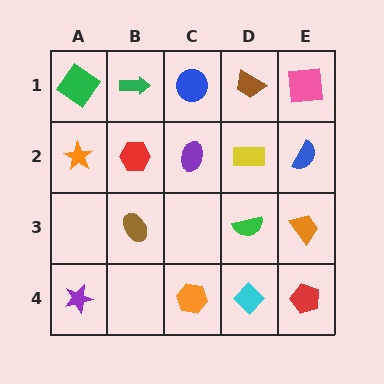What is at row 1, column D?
A brown trapezoid.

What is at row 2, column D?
A yellow rectangle.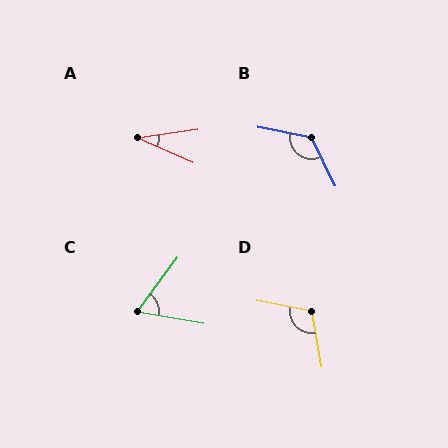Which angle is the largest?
B, at approximately 127 degrees.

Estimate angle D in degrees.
Approximately 110 degrees.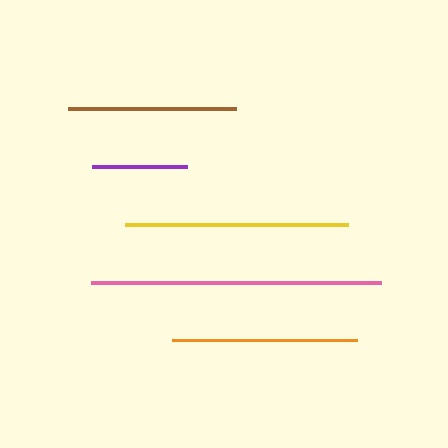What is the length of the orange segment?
The orange segment is approximately 185 pixels long.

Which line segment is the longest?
The pink line is the longest at approximately 289 pixels.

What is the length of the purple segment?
The purple segment is approximately 95 pixels long.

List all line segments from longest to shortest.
From longest to shortest: pink, yellow, orange, brown, purple.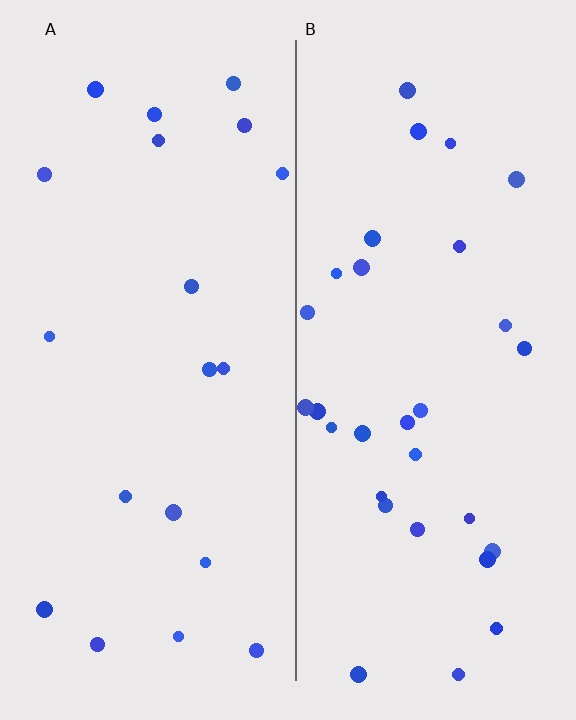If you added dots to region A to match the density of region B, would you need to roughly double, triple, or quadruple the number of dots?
Approximately double.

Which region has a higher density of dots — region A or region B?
B (the right).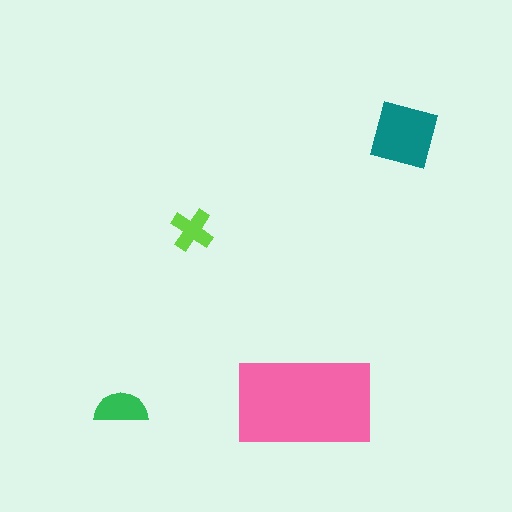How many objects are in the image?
There are 4 objects in the image.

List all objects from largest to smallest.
The pink rectangle, the teal square, the green semicircle, the lime cross.